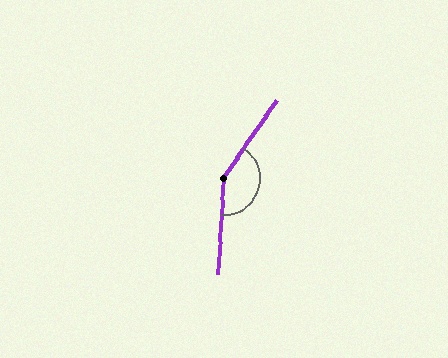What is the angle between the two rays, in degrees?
Approximately 149 degrees.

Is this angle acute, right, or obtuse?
It is obtuse.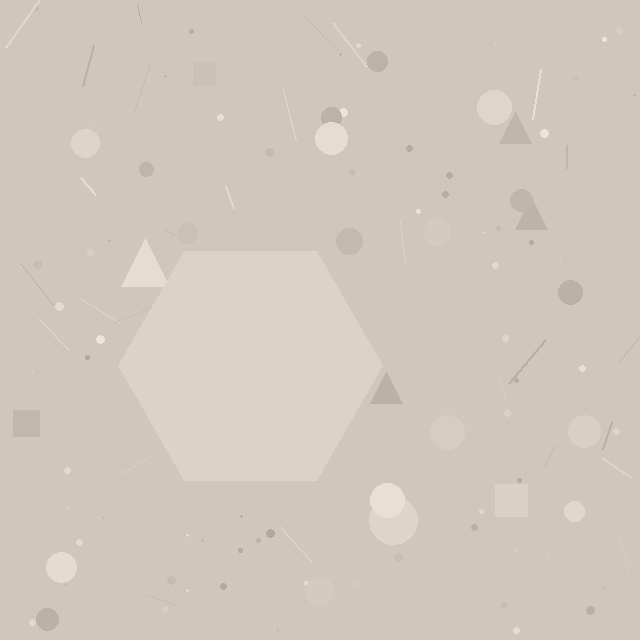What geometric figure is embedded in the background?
A hexagon is embedded in the background.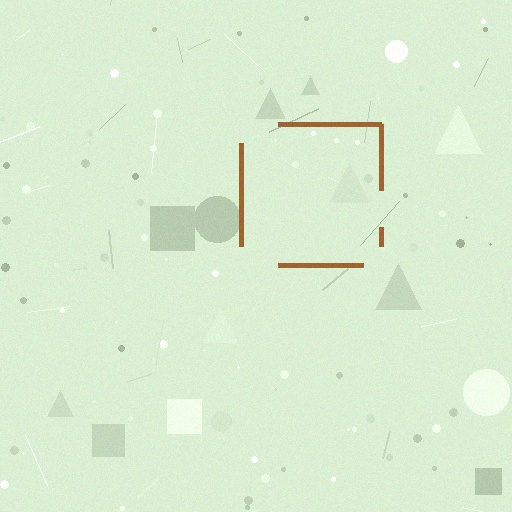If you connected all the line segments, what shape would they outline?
They would outline a square.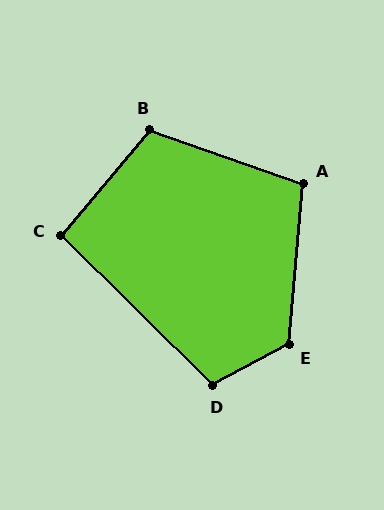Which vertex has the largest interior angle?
E, at approximately 123 degrees.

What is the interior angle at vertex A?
Approximately 104 degrees (obtuse).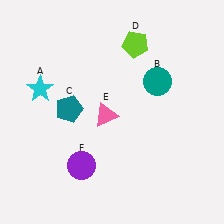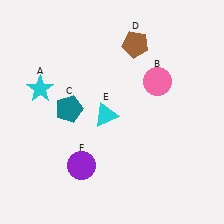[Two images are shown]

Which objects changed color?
B changed from teal to pink. D changed from lime to brown. E changed from pink to cyan.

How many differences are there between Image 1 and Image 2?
There are 3 differences between the two images.